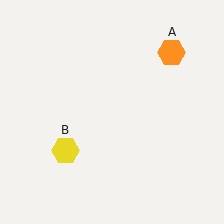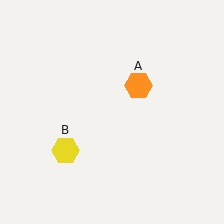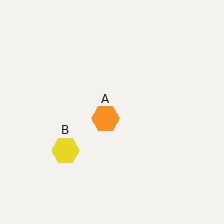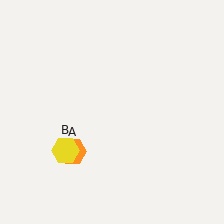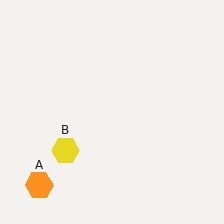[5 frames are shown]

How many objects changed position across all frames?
1 object changed position: orange hexagon (object A).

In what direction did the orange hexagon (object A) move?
The orange hexagon (object A) moved down and to the left.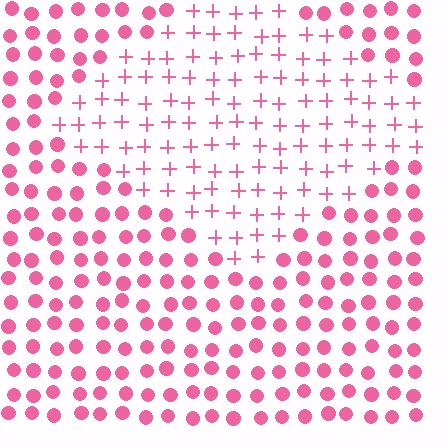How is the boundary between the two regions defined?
The boundary is defined by a change in element shape: plus signs inside vs. circles outside. All elements share the same color and spacing.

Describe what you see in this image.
The image is filled with small pink elements arranged in a uniform grid. A diamond-shaped region contains plus signs, while the surrounding area contains circles. The boundary is defined purely by the change in element shape.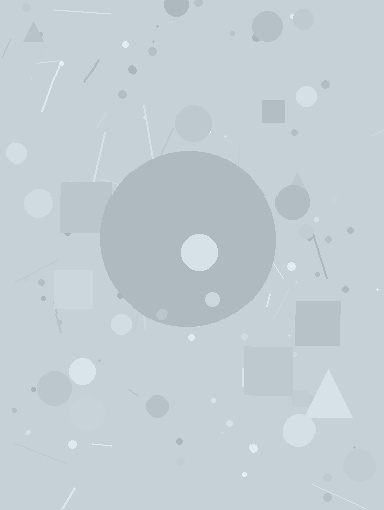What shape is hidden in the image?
A circle is hidden in the image.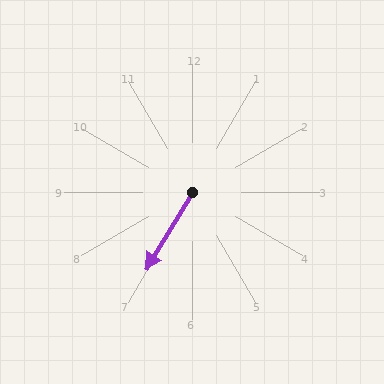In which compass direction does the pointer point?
Southwest.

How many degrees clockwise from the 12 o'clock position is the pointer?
Approximately 211 degrees.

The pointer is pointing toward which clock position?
Roughly 7 o'clock.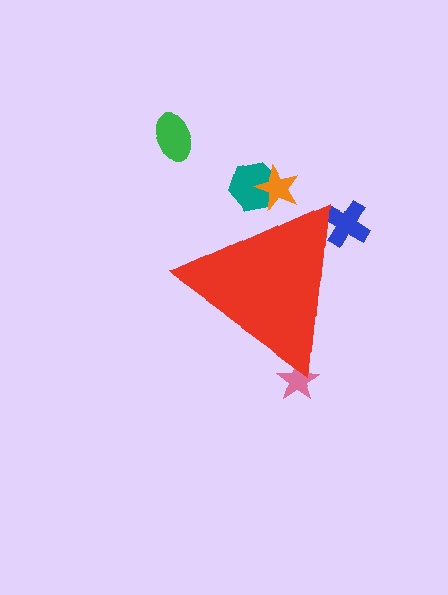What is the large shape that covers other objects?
A red triangle.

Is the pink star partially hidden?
Yes, the pink star is partially hidden behind the red triangle.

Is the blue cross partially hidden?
Yes, the blue cross is partially hidden behind the red triangle.